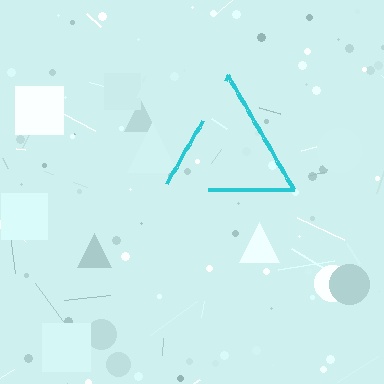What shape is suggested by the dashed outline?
The dashed outline suggests a triangle.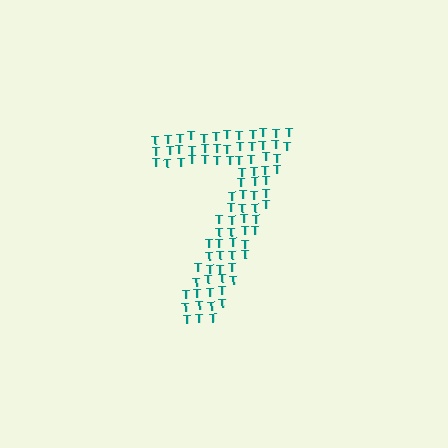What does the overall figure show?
The overall figure shows the digit 7.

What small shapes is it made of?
It is made of small letter T's.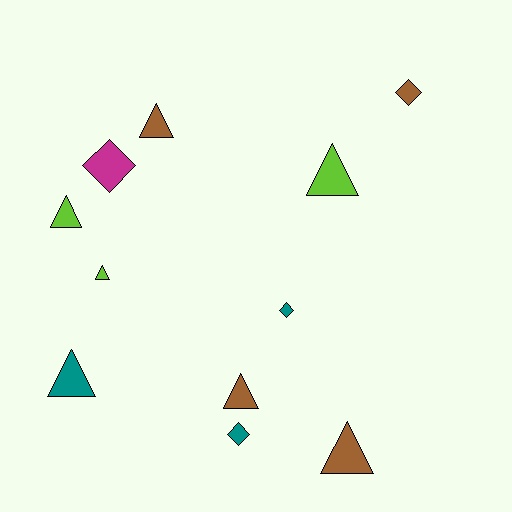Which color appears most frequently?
Brown, with 4 objects.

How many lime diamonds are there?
There are no lime diamonds.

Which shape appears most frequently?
Triangle, with 7 objects.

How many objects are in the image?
There are 11 objects.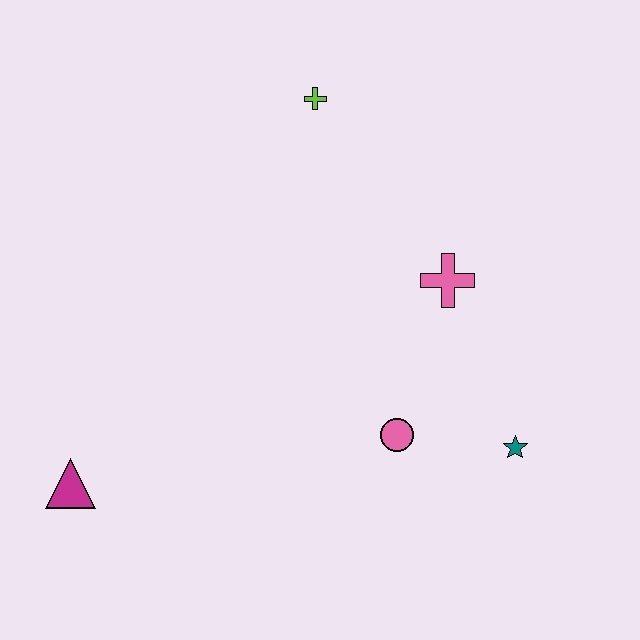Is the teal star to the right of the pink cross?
Yes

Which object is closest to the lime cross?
The pink cross is closest to the lime cross.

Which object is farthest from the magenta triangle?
The lime cross is farthest from the magenta triangle.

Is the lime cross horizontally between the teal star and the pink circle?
No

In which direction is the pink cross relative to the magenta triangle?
The pink cross is to the right of the magenta triangle.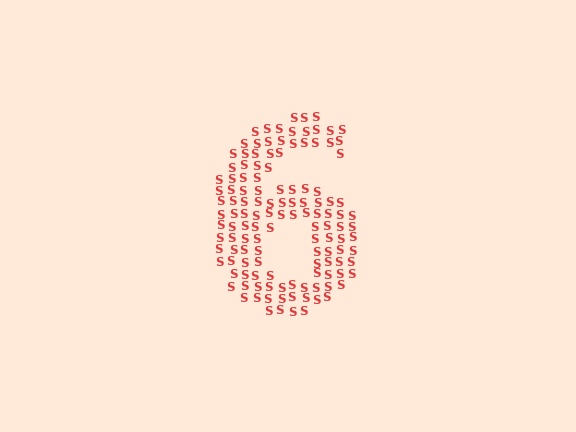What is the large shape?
The large shape is the digit 6.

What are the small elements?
The small elements are letter S's.